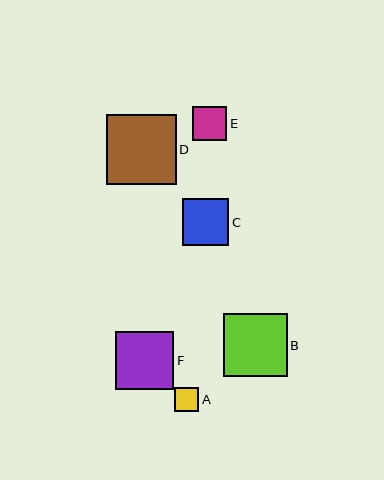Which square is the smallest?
Square A is the smallest with a size of approximately 24 pixels.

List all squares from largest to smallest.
From largest to smallest: D, B, F, C, E, A.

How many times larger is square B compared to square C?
Square B is approximately 1.4 times the size of square C.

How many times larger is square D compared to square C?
Square D is approximately 1.5 times the size of square C.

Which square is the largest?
Square D is the largest with a size of approximately 70 pixels.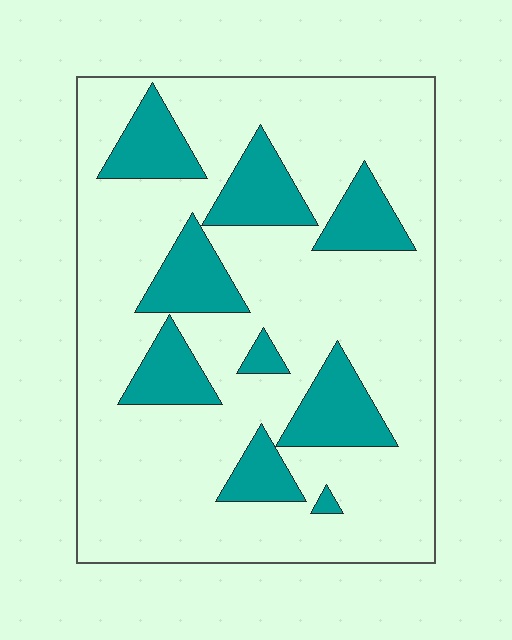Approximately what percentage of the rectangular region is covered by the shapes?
Approximately 20%.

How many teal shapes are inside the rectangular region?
9.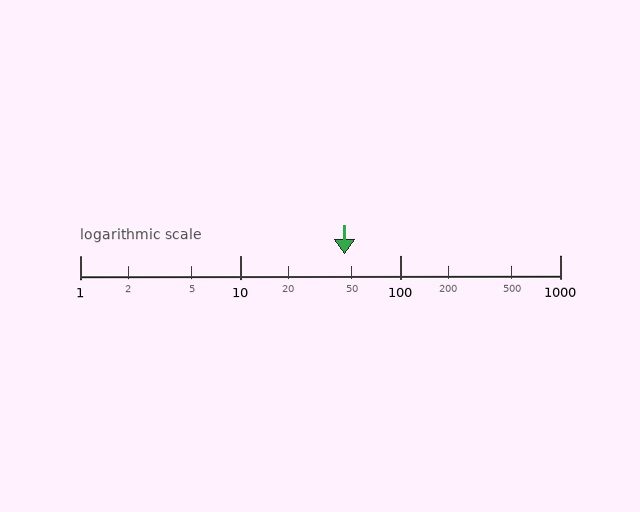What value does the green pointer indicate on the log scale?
The pointer indicates approximately 45.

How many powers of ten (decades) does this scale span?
The scale spans 3 decades, from 1 to 1000.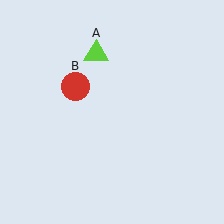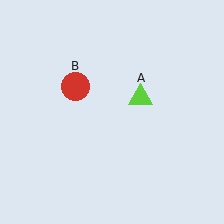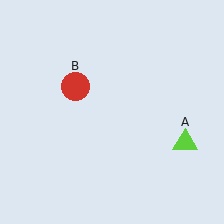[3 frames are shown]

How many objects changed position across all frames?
1 object changed position: lime triangle (object A).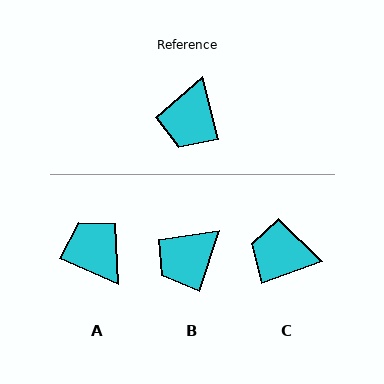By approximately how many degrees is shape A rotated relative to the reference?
Approximately 129 degrees clockwise.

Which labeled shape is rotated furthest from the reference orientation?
A, about 129 degrees away.